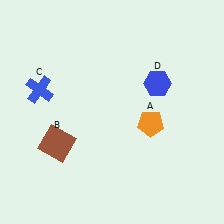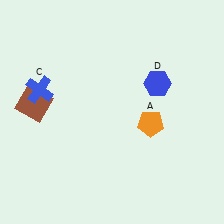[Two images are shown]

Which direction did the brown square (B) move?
The brown square (B) moved up.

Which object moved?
The brown square (B) moved up.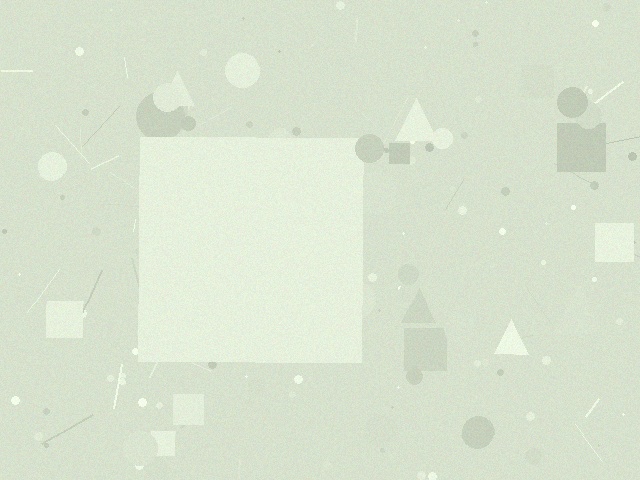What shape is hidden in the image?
A square is hidden in the image.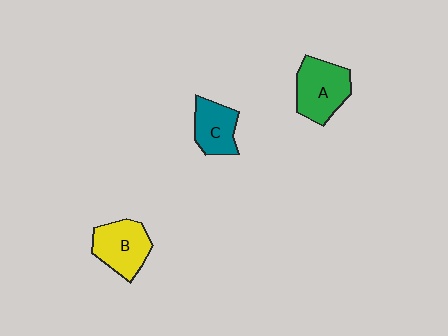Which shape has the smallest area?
Shape C (teal).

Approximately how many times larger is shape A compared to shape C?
Approximately 1.3 times.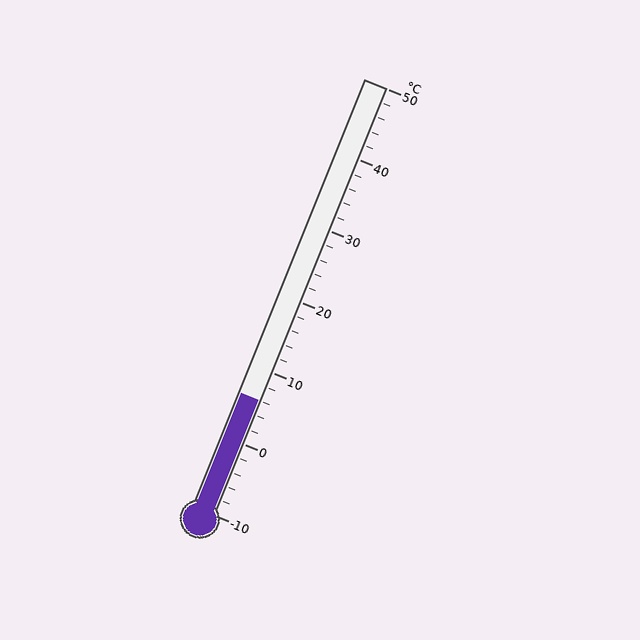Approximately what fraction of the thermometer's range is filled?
The thermometer is filled to approximately 25% of its range.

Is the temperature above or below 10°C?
The temperature is below 10°C.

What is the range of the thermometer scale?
The thermometer scale ranges from -10°C to 50°C.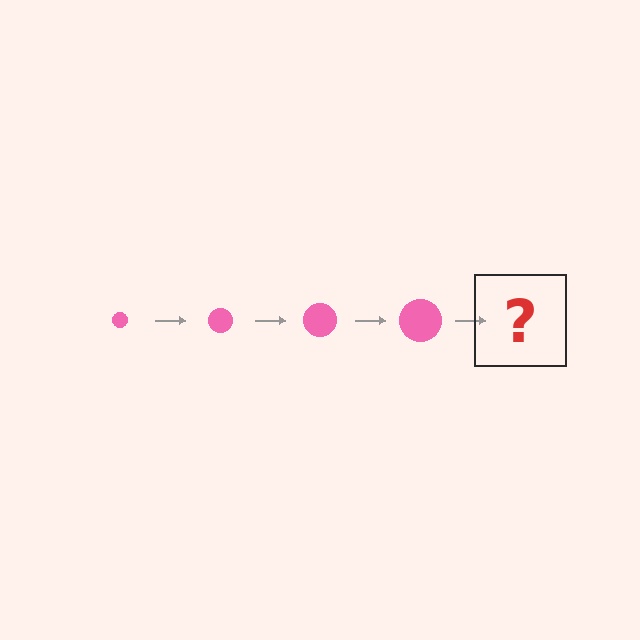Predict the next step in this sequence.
The next step is a pink circle, larger than the previous one.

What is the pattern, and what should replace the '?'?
The pattern is that the circle gets progressively larger each step. The '?' should be a pink circle, larger than the previous one.